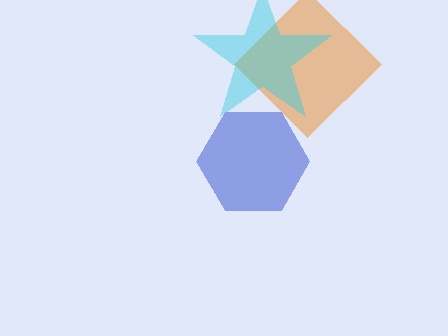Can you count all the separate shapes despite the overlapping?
Yes, there are 3 separate shapes.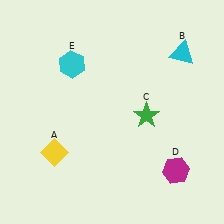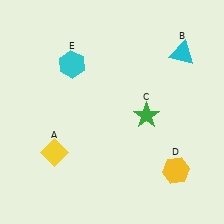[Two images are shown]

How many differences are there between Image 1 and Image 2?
There is 1 difference between the two images.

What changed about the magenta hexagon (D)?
In Image 1, D is magenta. In Image 2, it changed to yellow.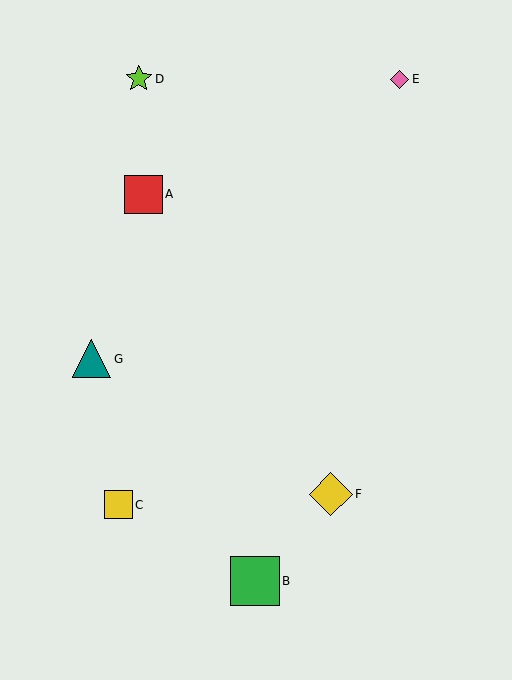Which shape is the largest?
The green square (labeled B) is the largest.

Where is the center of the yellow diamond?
The center of the yellow diamond is at (331, 494).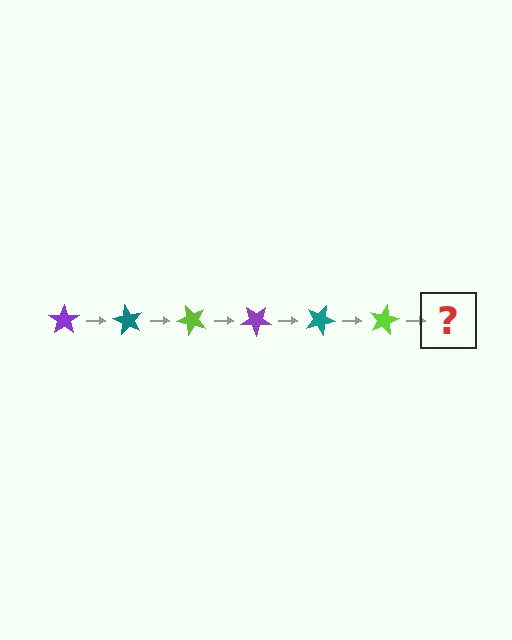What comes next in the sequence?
The next element should be a purple star, rotated 360 degrees from the start.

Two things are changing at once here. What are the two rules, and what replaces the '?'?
The two rules are that it rotates 60 degrees each step and the color cycles through purple, teal, and lime. The '?' should be a purple star, rotated 360 degrees from the start.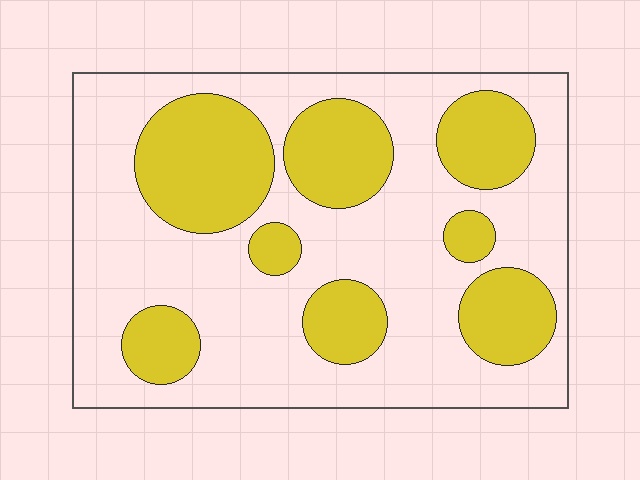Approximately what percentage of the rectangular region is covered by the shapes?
Approximately 35%.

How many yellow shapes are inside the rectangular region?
8.